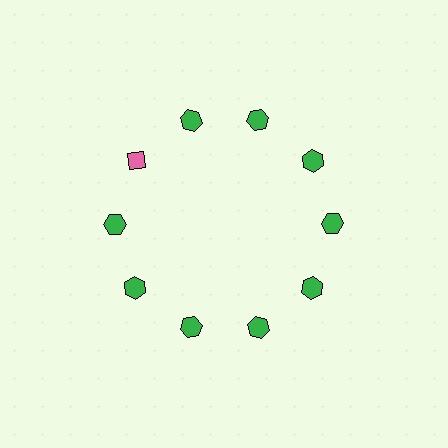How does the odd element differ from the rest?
It differs in both color (pink instead of green) and shape (diamond instead of hexagon).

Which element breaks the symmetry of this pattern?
The pink diamond at roughly the 10 o'clock position breaks the symmetry. All other shapes are green hexagons.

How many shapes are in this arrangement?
There are 10 shapes arranged in a ring pattern.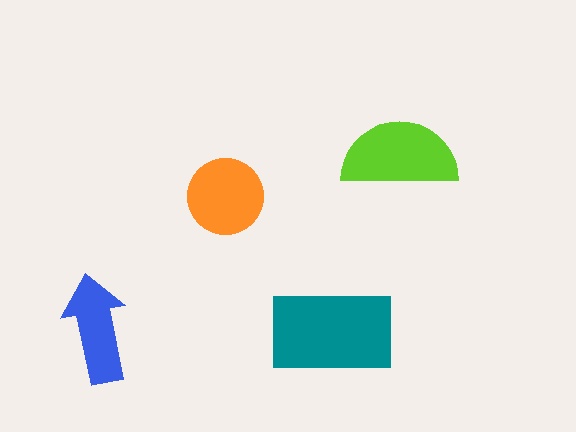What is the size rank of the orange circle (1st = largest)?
3rd.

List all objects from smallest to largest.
The blue arrow, the orange circle, the lime semicircle, the teal rectangle.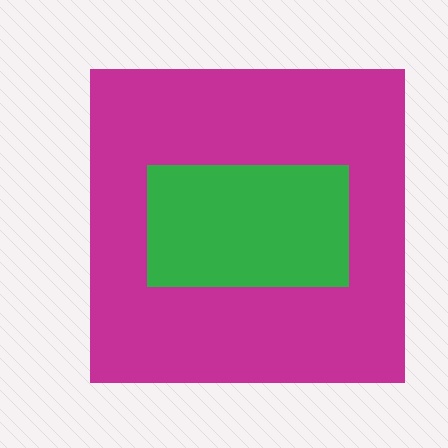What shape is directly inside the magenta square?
The green rectangle.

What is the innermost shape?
The green rectangle.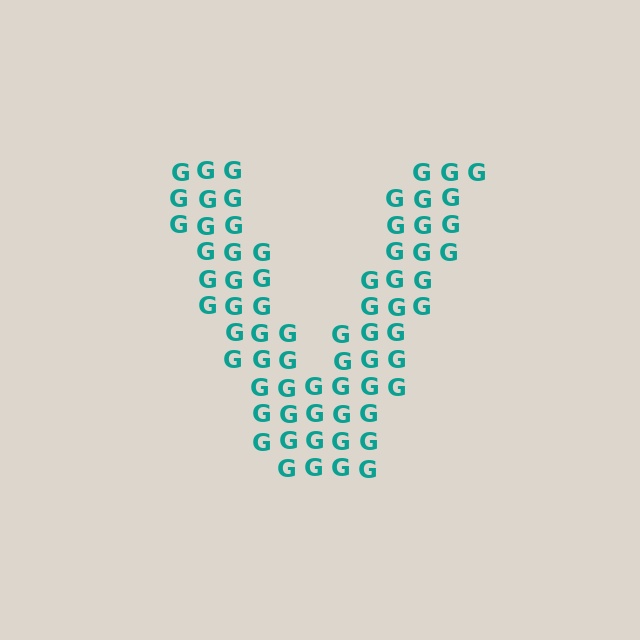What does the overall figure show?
The overall figure shows the letter V.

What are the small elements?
The small elements are letter G's.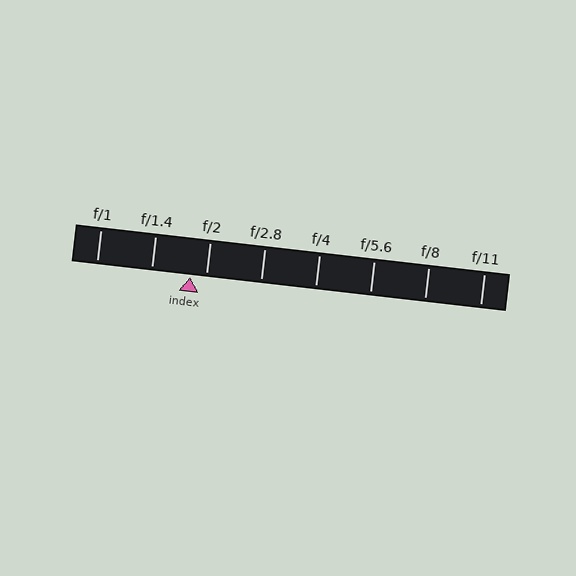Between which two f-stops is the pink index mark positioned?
The index mark is between f/1.4 and f/2.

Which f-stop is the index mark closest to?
The index mark is closest to f/2.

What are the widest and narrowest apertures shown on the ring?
The widest aperture shown is f/1 and the narrowest is f/11.